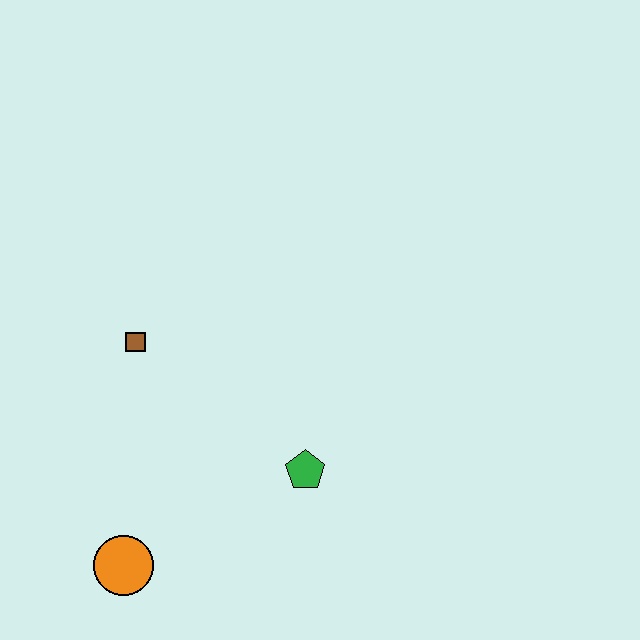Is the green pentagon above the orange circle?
Yes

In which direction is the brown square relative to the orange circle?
The brown square is above the orange circle.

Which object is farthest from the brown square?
The orange circle is farthest from the brown square.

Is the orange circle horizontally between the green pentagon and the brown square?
No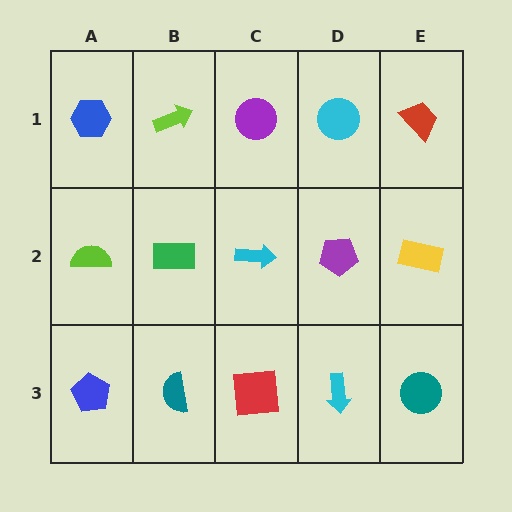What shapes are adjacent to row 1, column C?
A cyan arrow (row 2, column C), a lime arrow (row 1, column B), a cyan circle (row 1, column D).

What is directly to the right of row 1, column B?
A purple circle.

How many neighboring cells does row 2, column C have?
4.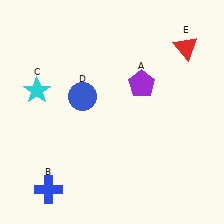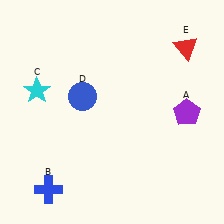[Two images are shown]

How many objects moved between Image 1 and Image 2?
1 object moved between the two images.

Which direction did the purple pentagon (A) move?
The purple pentagon (A) moved right.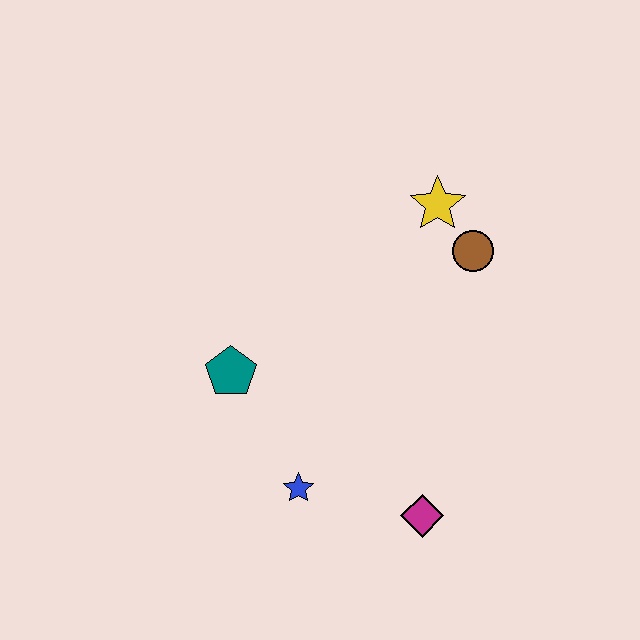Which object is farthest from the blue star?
The yellow star is farthest from the blue star.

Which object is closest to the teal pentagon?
The blue star is closest to the teal pentagon.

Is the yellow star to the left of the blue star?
No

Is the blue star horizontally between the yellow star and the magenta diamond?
No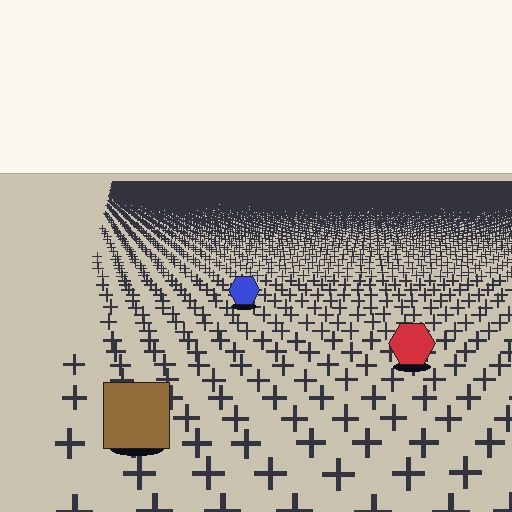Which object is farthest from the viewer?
The blue hexagon is farthest from the viewer. It appears smaller and the ground texture around it is denser.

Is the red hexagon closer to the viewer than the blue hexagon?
Yes. The red hexagon is closer — you can tell from the texture gradient: the ground texture is coarser near it.